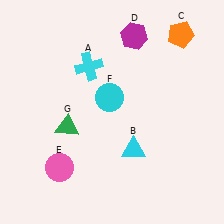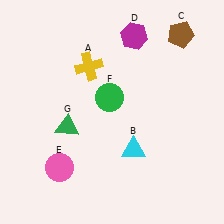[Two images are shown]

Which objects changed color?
A changed from cyan to yellow. C changed from orange to brown. F changed from cyan to green.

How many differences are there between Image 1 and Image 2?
There are 3 differences between the two images.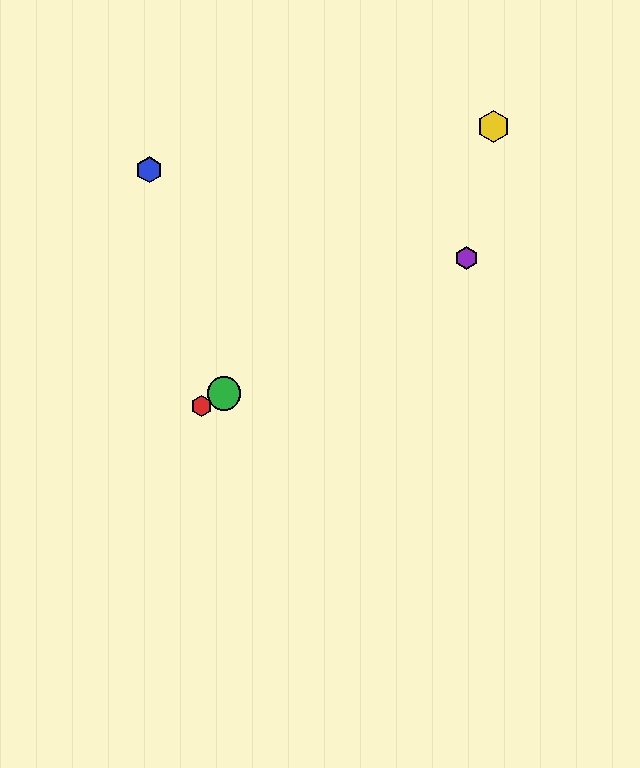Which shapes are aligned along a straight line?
The red hexagon, the green circle, the purple hexagon are aligned along a straight line.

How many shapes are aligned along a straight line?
3 shapes (the red hexagon, the green circle, the purple hexagon) are aligned along a straight line.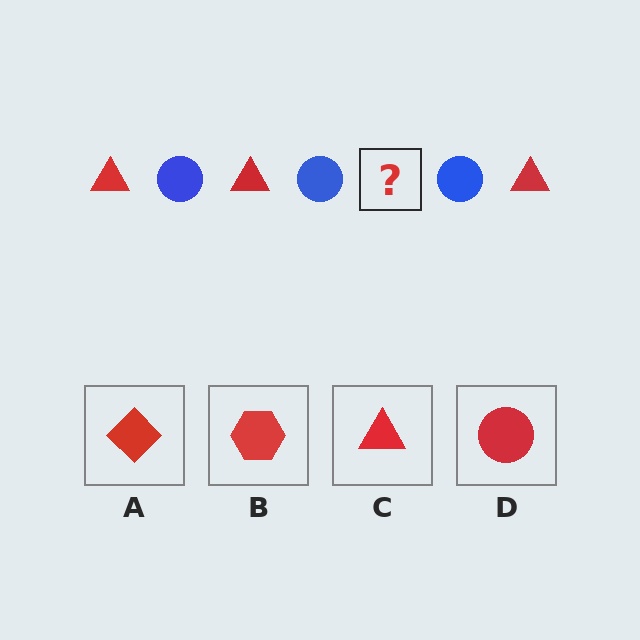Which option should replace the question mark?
Option C.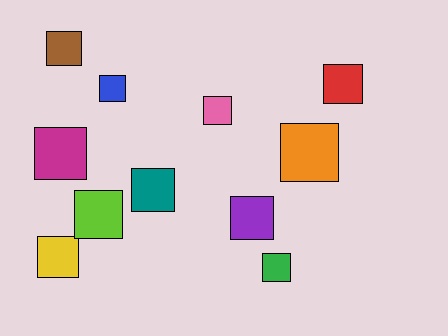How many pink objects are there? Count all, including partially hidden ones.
There is 1 pink object.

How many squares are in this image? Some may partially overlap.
There are 11 squares.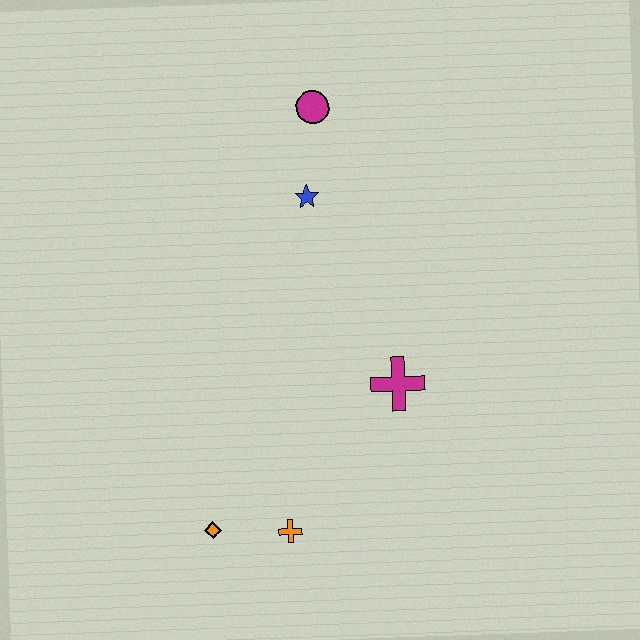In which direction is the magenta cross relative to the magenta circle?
The magenta cross is below the magenta circle.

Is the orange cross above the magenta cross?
No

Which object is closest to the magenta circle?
The blue star is closest to the magenta circle.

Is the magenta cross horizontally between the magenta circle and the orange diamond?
No